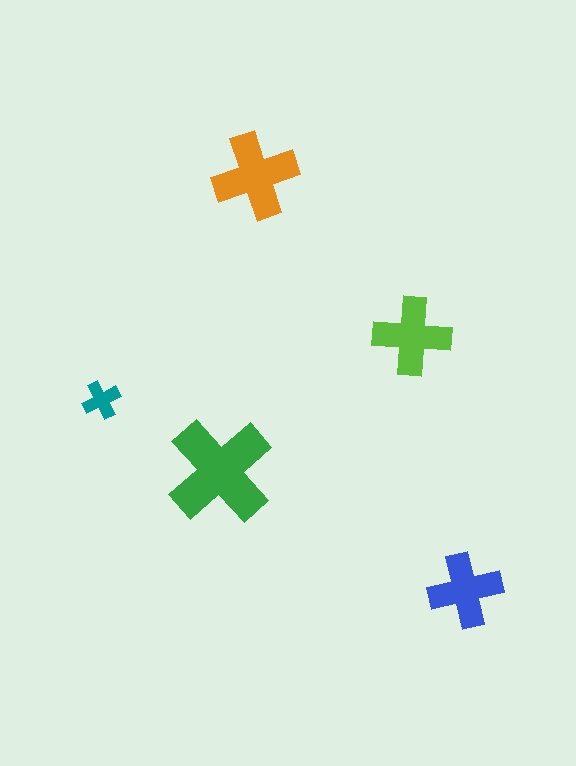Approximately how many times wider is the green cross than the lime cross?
About 1.5 times wider.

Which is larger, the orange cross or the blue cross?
The orange one.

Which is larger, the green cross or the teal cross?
The green one.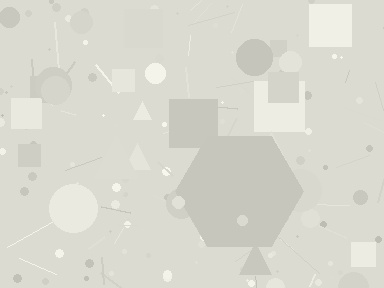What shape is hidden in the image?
A hexagon is hidden in the image.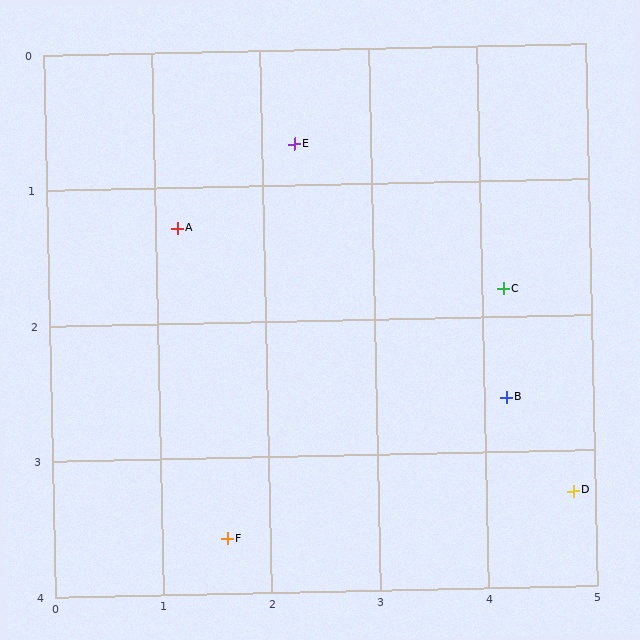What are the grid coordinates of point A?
Point A is at approximately (1.2, 1.3).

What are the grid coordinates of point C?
Point C is at approximately (4.2, 1.8).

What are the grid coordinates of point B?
Point B is at approximately (4.2, 2.6).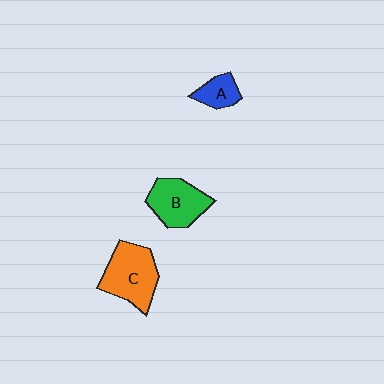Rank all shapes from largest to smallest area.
From largest to smallest: C (orange), B (green), A (blue).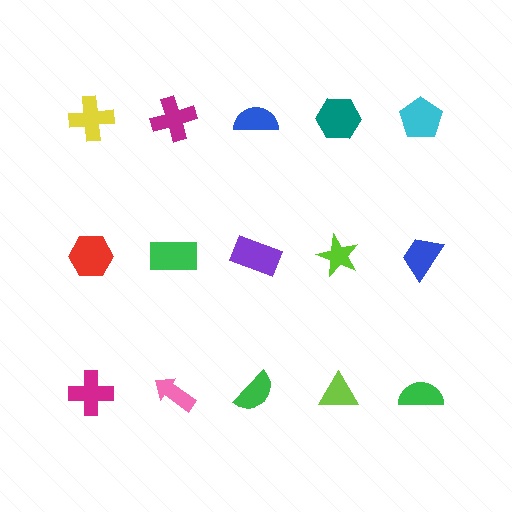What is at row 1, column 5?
A cyan pentagon.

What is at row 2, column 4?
A lime star.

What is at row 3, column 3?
A green semicircle.